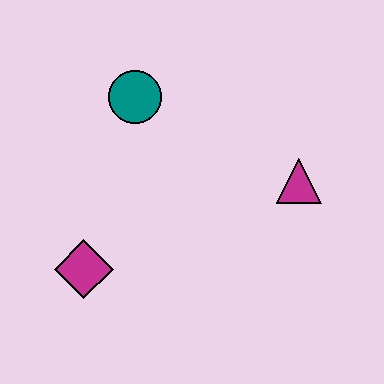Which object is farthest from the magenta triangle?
The magenta diamond is farthest from the magenta triangle.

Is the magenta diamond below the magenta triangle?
Yes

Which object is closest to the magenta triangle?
The teal circle is closest to the magenta triangle.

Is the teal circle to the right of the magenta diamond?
Yes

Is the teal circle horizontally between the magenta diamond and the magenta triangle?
Yes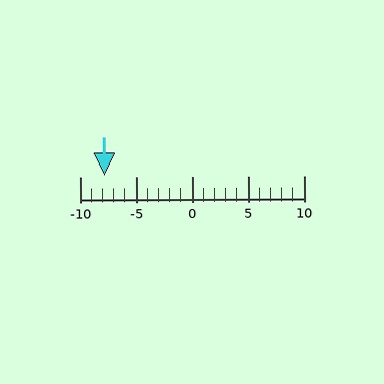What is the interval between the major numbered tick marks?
The major tick marks are spaced 5 units apart.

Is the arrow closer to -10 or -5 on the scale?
The arrow is closer to -10.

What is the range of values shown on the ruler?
The ruler shows values from -10 to 10.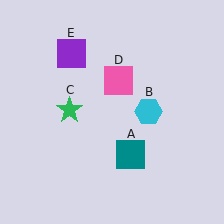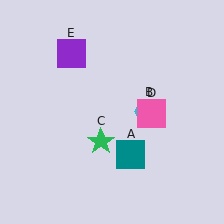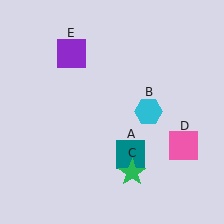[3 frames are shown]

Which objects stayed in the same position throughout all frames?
Teal square (object A) and cyan hexagon (object B) and purple square (object E) remained stationary.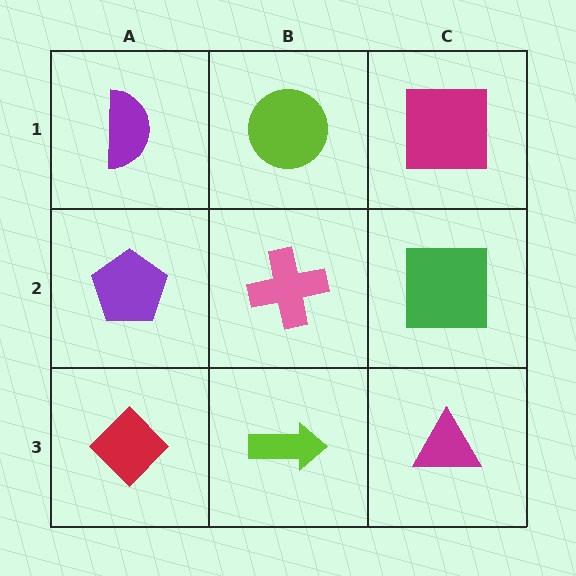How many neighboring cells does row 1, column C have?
2.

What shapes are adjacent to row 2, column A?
A purple semicircle (row 1, column A), a red diamond (row 3, column A), a pink cross (row 2, column B).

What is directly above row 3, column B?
A pink cross.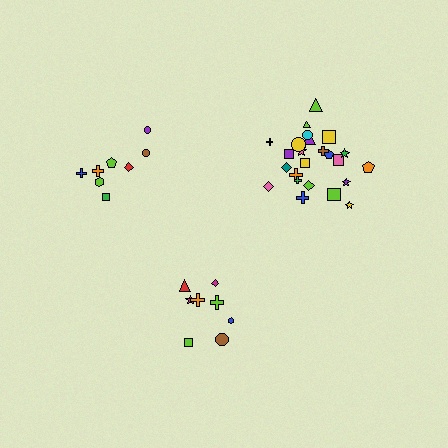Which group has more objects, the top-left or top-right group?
The top-right group.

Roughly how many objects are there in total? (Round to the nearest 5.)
Roughly 40 objects in total.